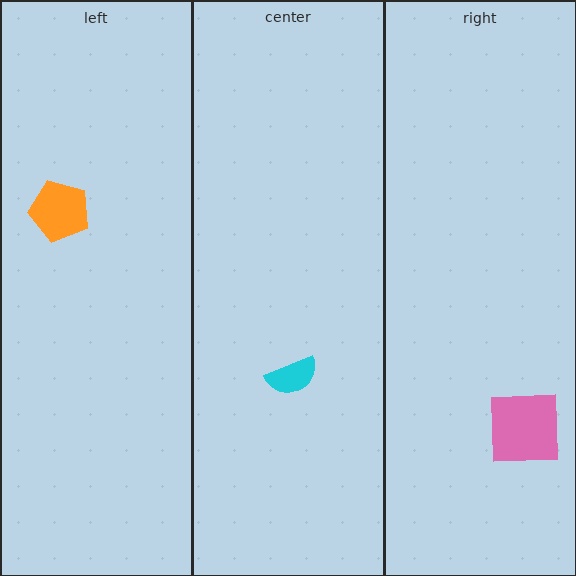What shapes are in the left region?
The orange pentagon.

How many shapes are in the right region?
1.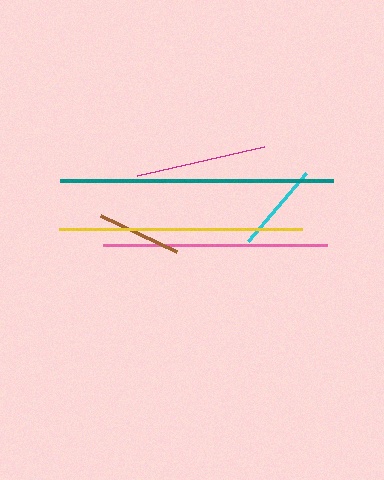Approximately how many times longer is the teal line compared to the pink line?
The teal line is approximately 1.2 times the length of the pink line.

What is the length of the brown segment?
The brown segment is approximately 84 pixels long.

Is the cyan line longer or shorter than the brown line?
The cyan line is longer than the brown line.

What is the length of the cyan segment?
The cyan segment is approximately 89 pixels long.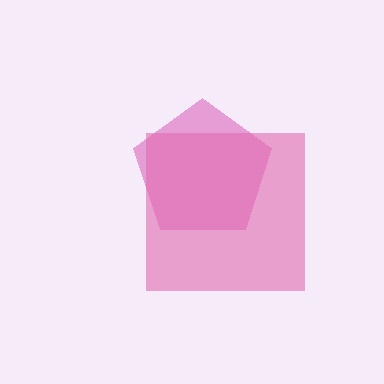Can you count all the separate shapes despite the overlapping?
Yes, there are 2 separate shapes.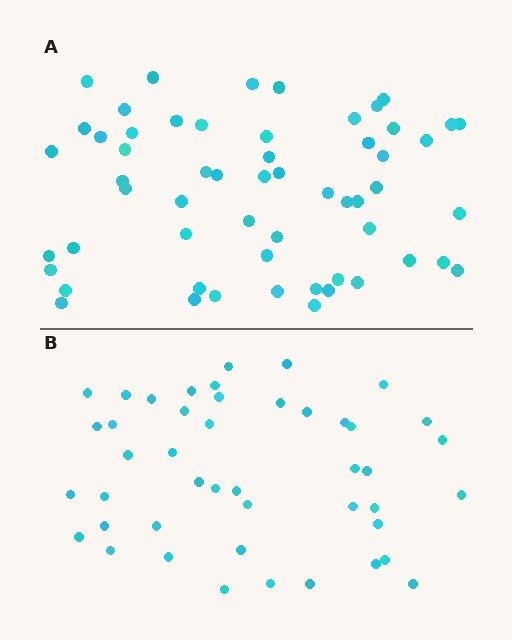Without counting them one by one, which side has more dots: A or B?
Region A (the top region) has more dots.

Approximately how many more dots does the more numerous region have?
Region A has roughly 12 or so more dots than region B.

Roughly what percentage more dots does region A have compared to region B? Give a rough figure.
About 25% more.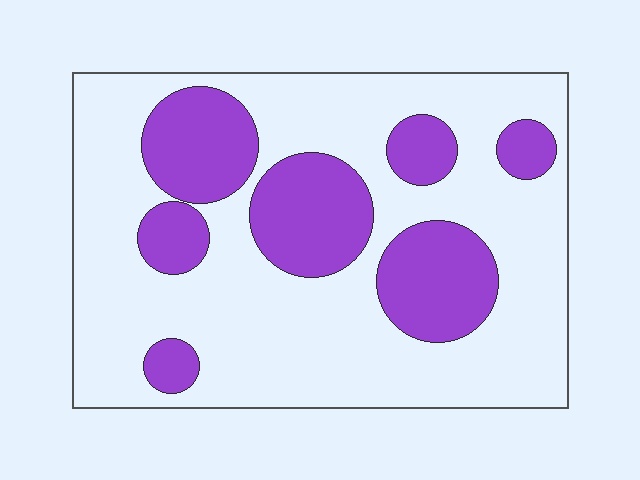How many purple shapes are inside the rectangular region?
7.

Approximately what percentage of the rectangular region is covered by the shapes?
Approximately 30%.